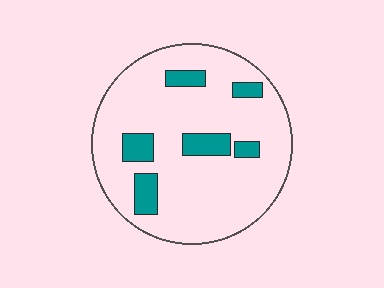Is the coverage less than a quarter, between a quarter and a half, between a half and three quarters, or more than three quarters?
Less than a quarter.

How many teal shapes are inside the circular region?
6.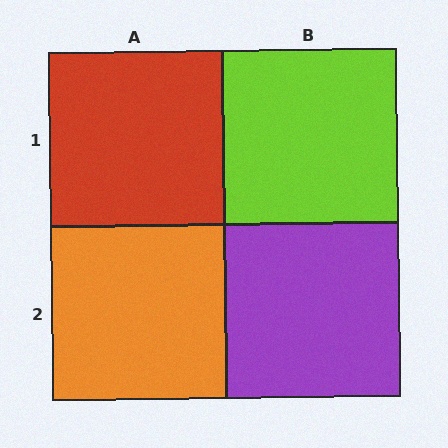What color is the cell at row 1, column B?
Lime.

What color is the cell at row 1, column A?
Red.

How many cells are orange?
1 cell is orange.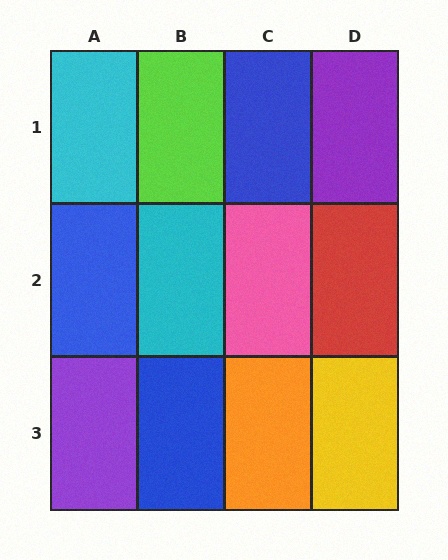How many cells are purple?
2 cells are purple.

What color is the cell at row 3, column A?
Purple.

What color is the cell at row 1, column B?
Lime.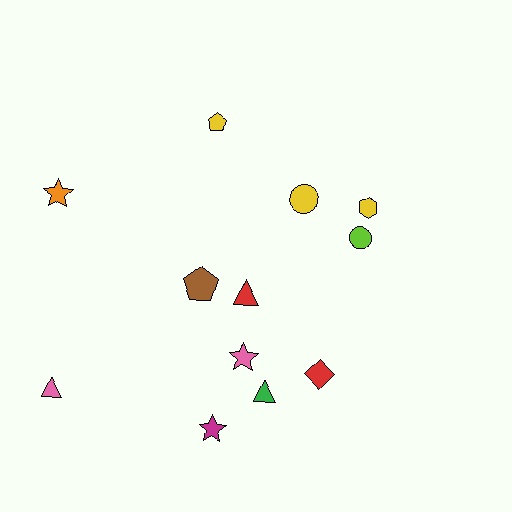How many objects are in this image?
There are 12 objects.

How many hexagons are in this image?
There is 1 hexagon.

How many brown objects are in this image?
There is 1 brown object.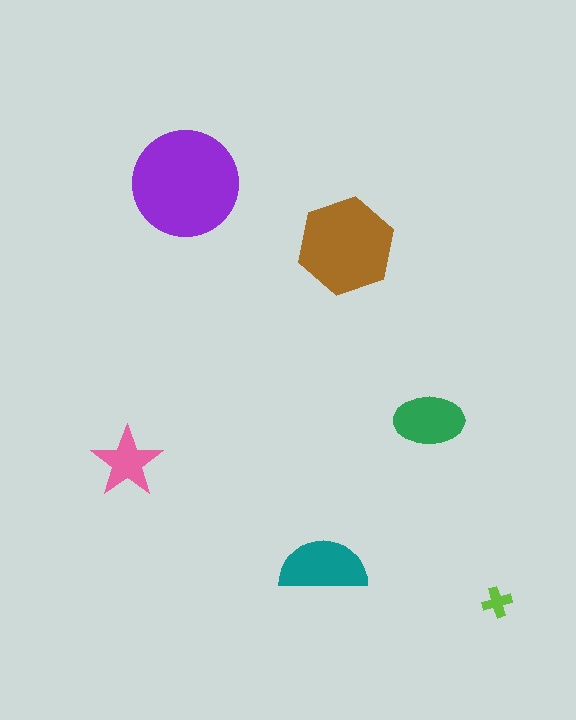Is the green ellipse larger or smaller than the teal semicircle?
Smaller.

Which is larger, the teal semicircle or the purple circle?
The purple circle.